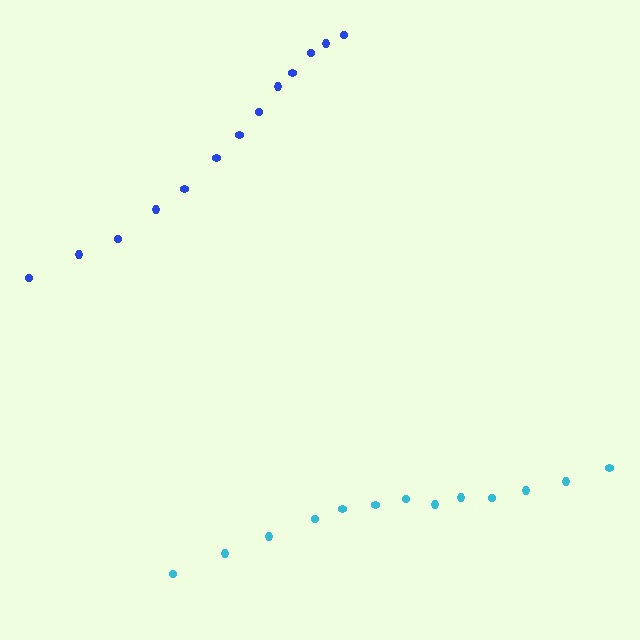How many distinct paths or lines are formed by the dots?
There are 2 distinct paths.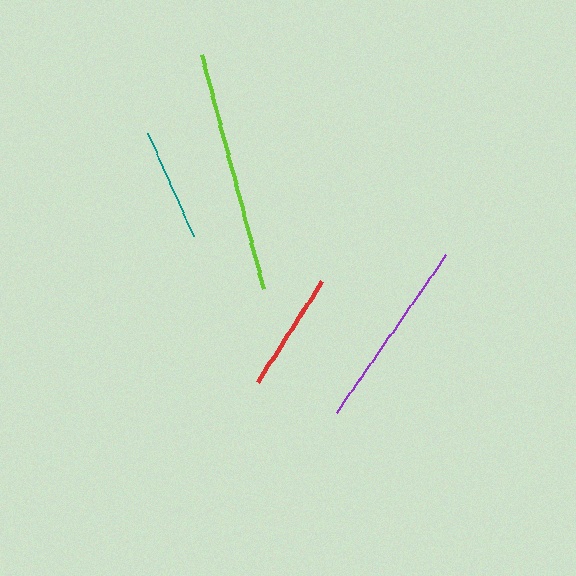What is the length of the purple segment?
The purple segment is approximately 192 pixels long.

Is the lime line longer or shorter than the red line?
The lime line is longer than the red line.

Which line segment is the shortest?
The teal line is the shortest at approximately 112 pixels.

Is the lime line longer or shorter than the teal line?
The lime line is longer than the teal line.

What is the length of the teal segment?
The teal segment is approximately 112 pixels long.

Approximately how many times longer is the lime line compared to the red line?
The lime line is approximately 2.0 times the length of the red line.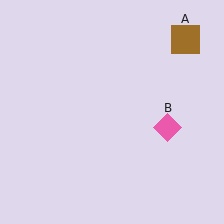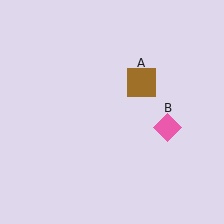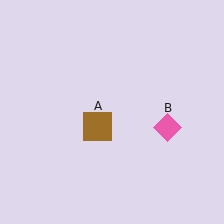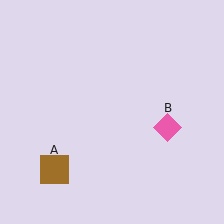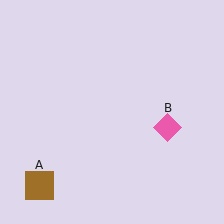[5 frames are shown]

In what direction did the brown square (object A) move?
The brown square (object A) moved down and to the left.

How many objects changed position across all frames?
1 object changed position: brown square (object A).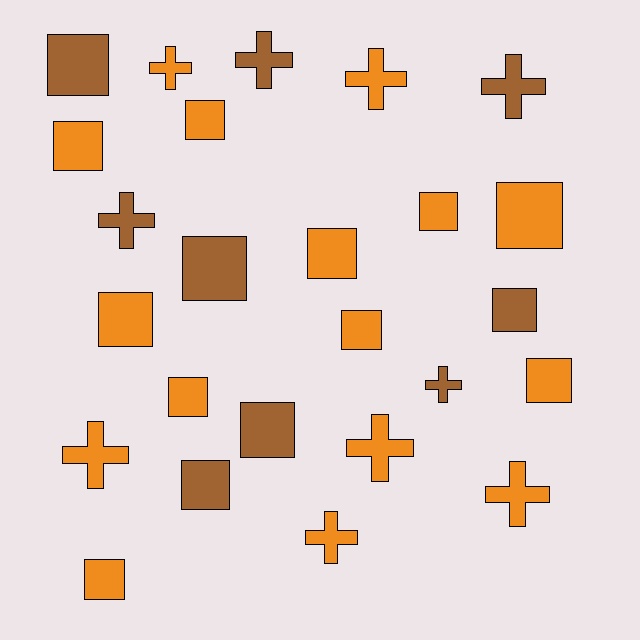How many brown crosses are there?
There are 4 brown crosses.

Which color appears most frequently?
Orange, with 16 objects.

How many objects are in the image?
There are 25 objects.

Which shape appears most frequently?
Square, with 15 objects.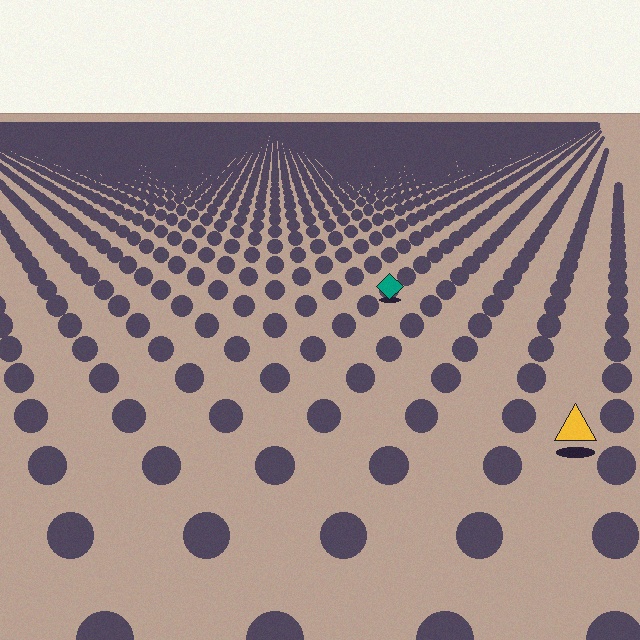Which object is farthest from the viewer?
The teal diamond is farthest from the viewer. It appears smaller and the ground texture around it is denser.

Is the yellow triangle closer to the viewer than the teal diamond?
Yes. The yellow triangle is closer — you can tell from the texture gradient: the ground texture is coarser near it.